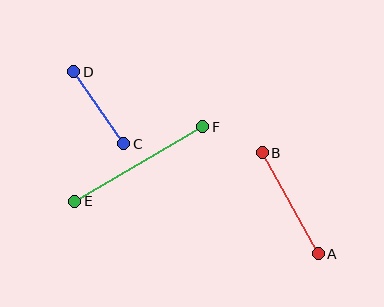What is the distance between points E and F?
The distance is approximately 148 pixels.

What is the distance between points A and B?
The distance is approximately 115 pixels.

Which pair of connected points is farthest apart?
Points E and F are farthest apart.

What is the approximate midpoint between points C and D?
The midpoint is at approximately (99, 108) pixels.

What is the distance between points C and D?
The distance is approximately 88 pixels.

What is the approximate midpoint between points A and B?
The midpoint is at approximately (290, 203) pixels.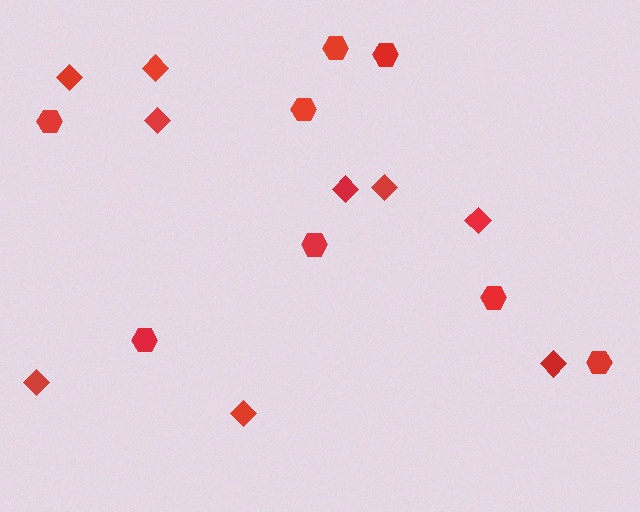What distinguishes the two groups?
There are 2 groups: one group of hexagons (8) and one group of diamonds (9).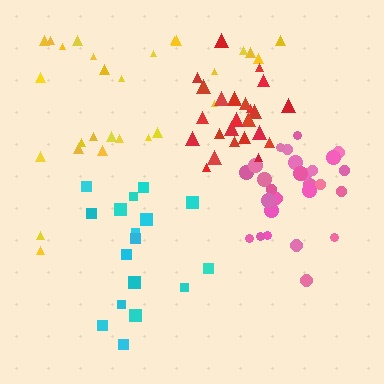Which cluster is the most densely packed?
Pink.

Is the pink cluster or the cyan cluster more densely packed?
Pink.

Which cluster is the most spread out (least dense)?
Yellow.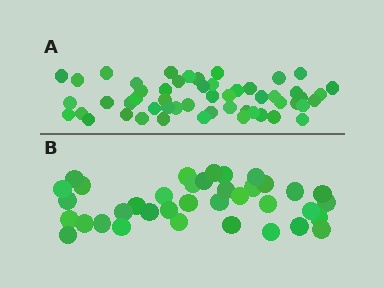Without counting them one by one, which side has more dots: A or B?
Region A (the top region) has more dots.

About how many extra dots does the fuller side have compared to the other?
Region A has approximately 15 more dots than region B.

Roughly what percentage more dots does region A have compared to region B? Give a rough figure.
About 45% more.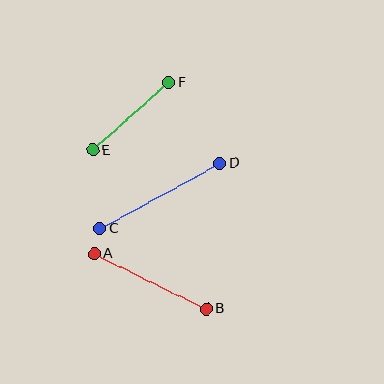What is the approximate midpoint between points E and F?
The midpoint is at approximately (131, 116) pixels.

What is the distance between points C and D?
The distance is approximately 137 pixels.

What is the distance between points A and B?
The distance is approximately 125 pixels.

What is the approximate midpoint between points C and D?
The midpoint is at approximately (160, 196) pixels.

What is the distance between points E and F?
The distance is approximately 102 pixels.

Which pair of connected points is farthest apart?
Points C and D are farthest apart.